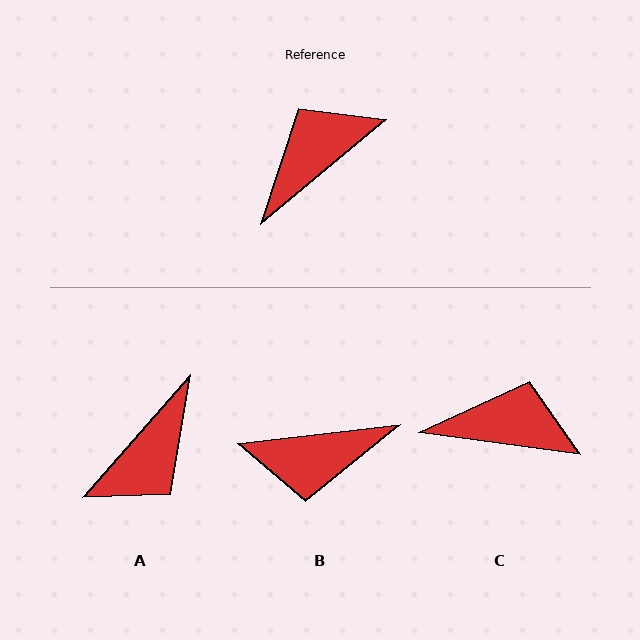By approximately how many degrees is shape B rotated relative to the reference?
Approximately 147 degrees counter-clockwise.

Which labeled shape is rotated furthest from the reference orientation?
A, about 171 degrees away.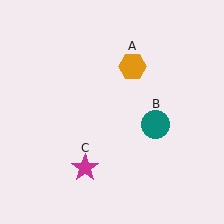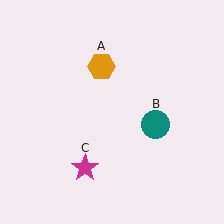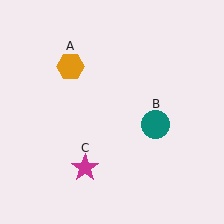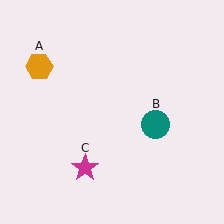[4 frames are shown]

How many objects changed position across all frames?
1 object changed position: orange hexagon (object A).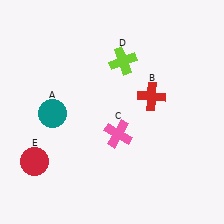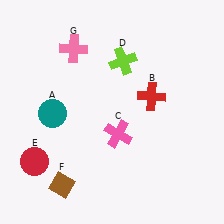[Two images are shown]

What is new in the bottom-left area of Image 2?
A brown diamond (F) was added in the bottom-left area of Image 2.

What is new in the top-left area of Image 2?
A pink cross (G) was added in the top-left area of Image 2.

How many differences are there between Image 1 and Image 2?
There are 2 differences between the two images.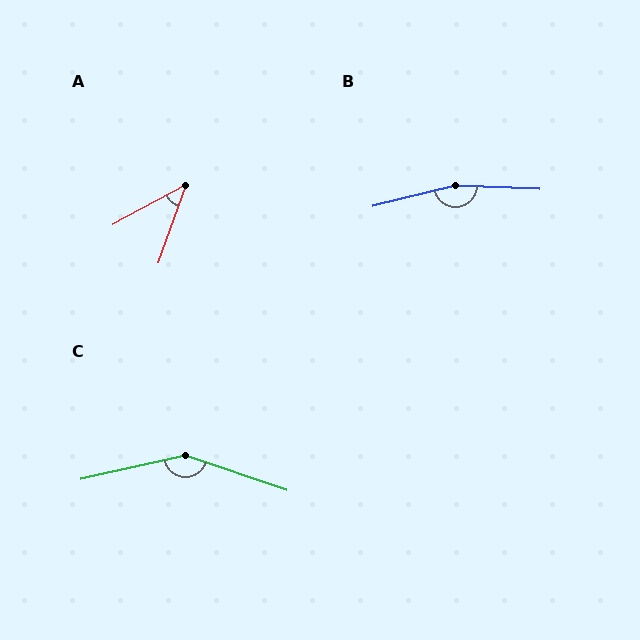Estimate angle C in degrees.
Approximately 149 degrees.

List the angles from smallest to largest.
A (42°), C (149°), B (163°).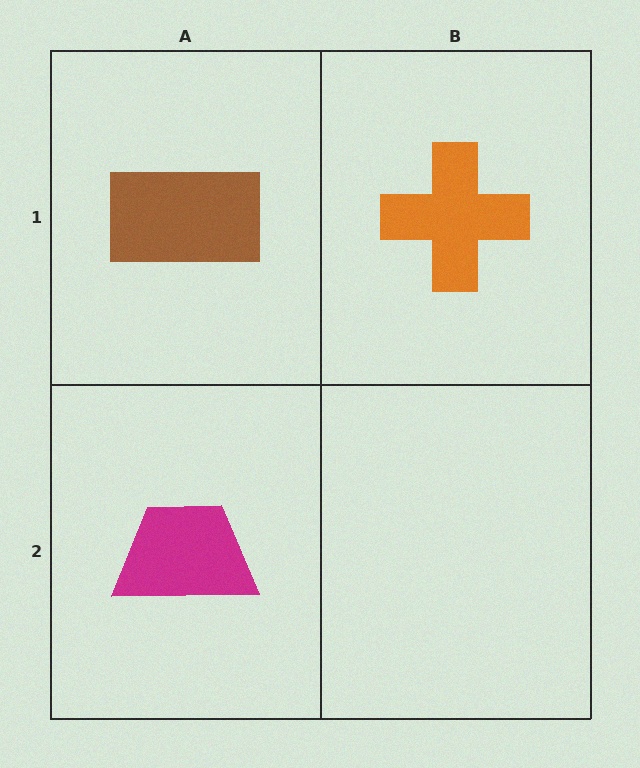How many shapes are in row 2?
1 shape.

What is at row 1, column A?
A brown rectangle.